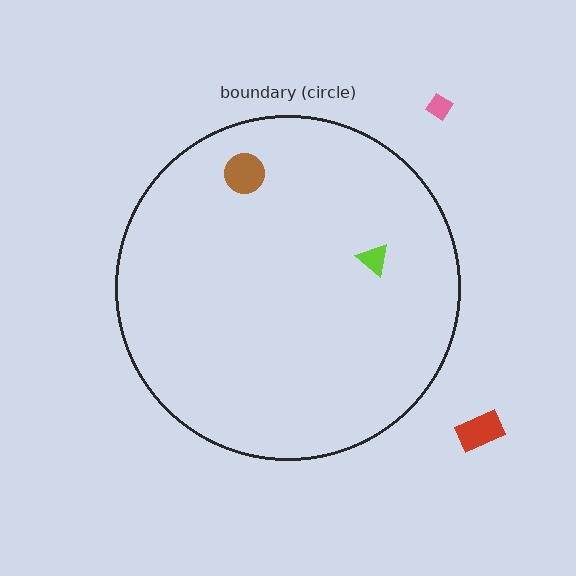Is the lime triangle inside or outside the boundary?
Inside.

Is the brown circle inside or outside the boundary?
Inside.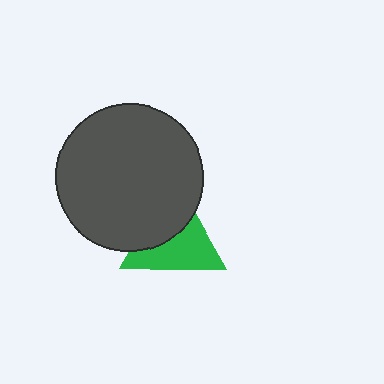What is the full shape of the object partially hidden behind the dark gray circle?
The partially hidden object is a green triangle.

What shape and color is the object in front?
The object in front is a dark gray circle.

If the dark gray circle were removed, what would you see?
You would see the complete green triangle.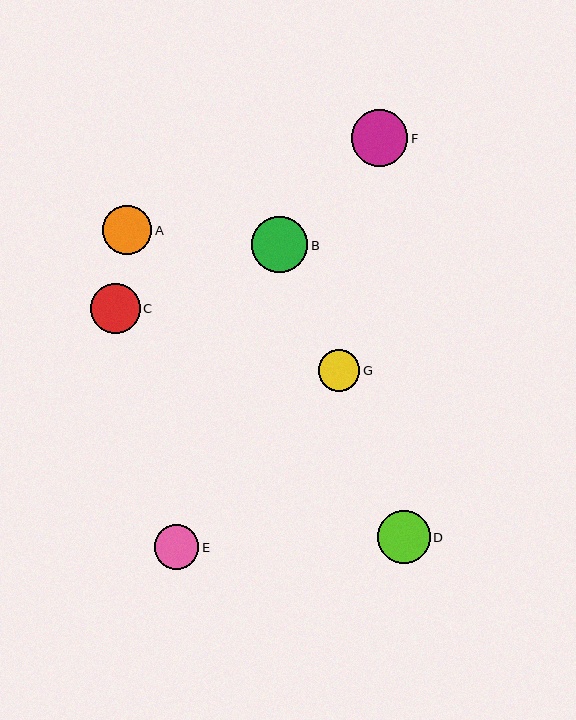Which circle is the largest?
Circle F is the largest with a size of approximately 57 pixels.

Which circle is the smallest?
Circle G is the smallest with a size of approximately 41 pixels.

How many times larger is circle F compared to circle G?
Circle F is approximately 1.4 times the size of circle G.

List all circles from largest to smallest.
From largest to smallest: F, B, D, C, A, E, G.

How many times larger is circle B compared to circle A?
Circle B is approximately 1.1 times the size of circle A.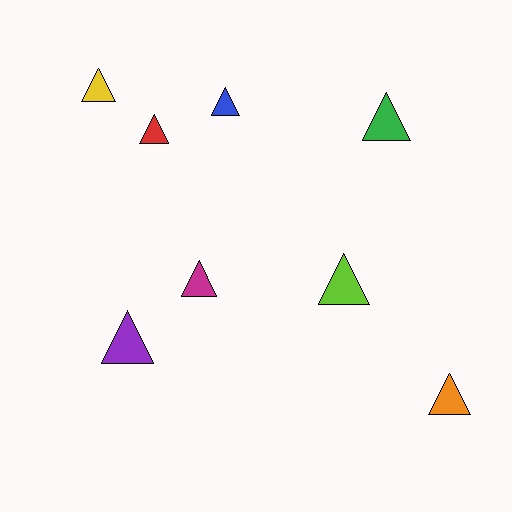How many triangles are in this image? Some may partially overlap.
There are 8 triangles.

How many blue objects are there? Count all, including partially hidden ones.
There is 1 blue object.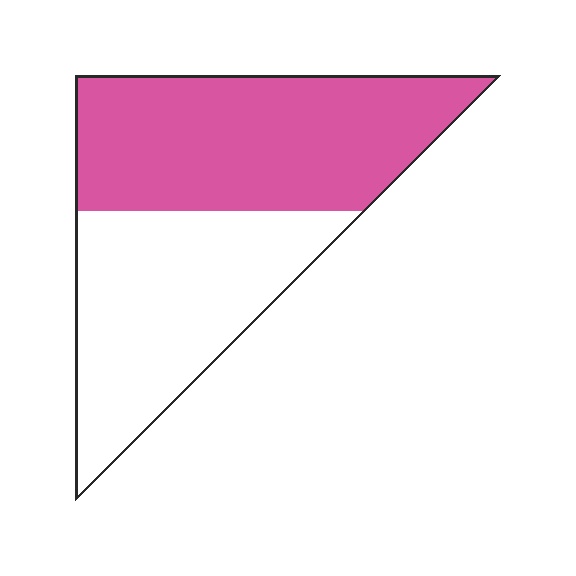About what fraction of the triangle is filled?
About one half (1/2).